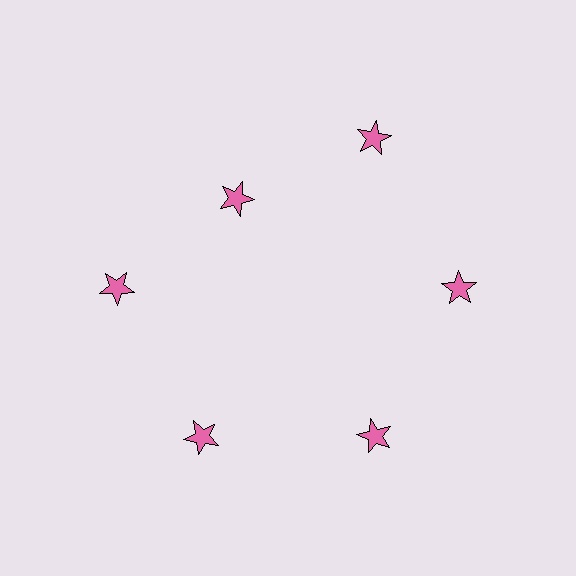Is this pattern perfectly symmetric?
No. The 6 pink stars are arranged in a ring, but one element near the 11 o'clock position is pulled inward toward the center, breaking the 6-fold rotational symmetry.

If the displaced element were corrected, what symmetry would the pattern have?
It would have 6-fold rotational symmetry — the pattern would map onto itself every 60 degrees.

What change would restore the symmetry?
The symmetry would be restored by moving it outward, back onto the ring so that all 6 stars sit at equal angles and equal distance from the center.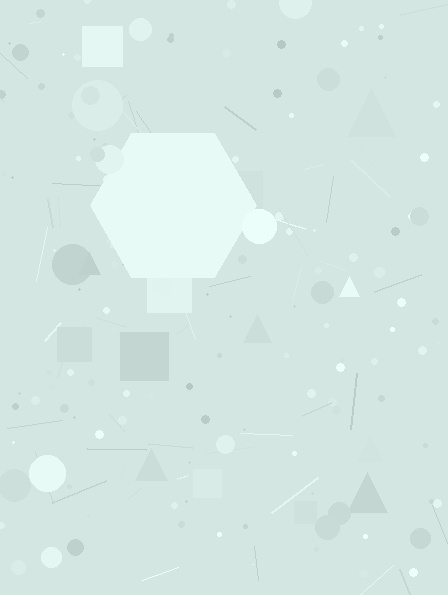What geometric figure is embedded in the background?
A hexagon is embedded in the background.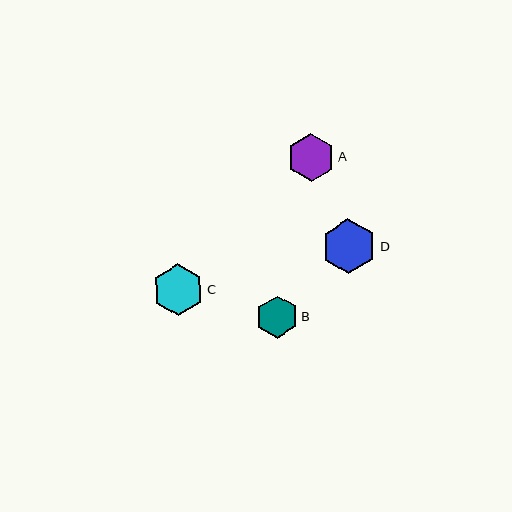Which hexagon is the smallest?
Hexagon B is the smallest with a size of approximately 43 pixels.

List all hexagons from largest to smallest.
From largest to smallest: D, C, A, B.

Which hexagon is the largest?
Hexagon D is the largest with a size of approximately 55 pixels.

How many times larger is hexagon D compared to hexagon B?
Hexagon D is approximately 1.3 times the size of hexagon B.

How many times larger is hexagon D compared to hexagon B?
Hexagon D is approximately 1.3 times the size of hexagon B.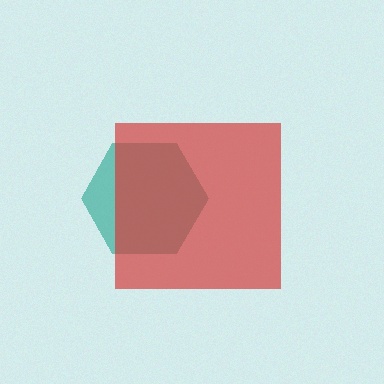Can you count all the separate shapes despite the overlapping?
Yes, there are 2 separate shapes.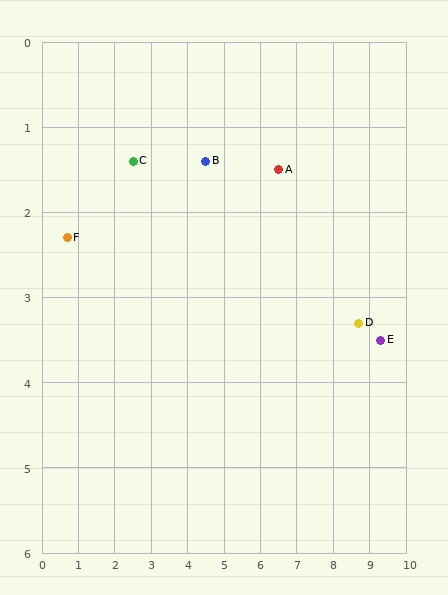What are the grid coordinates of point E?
Point E is at approximately (9.3, 3.5).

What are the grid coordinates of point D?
Point D is at approximately (8.7, 3.3).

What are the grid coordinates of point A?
Point A is at approximately (6.5, 1.5).